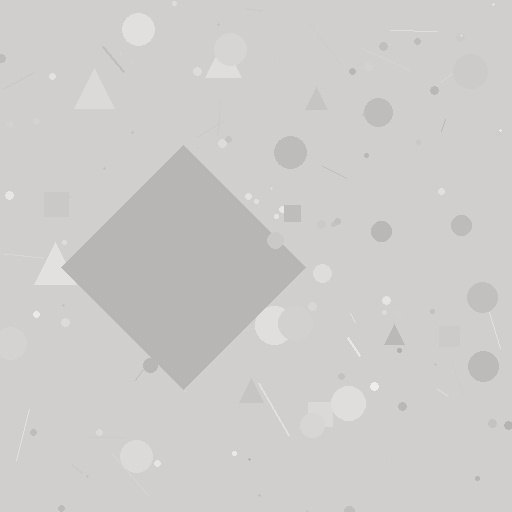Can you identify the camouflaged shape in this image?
The camouflaged shape is a diamond.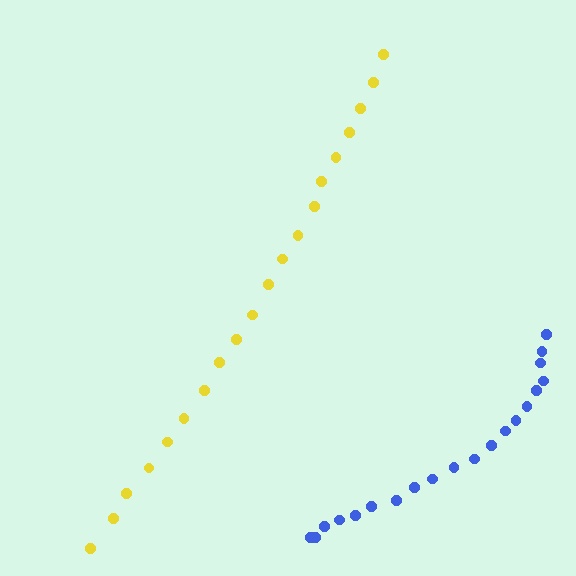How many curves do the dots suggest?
There are 2 distinct paths.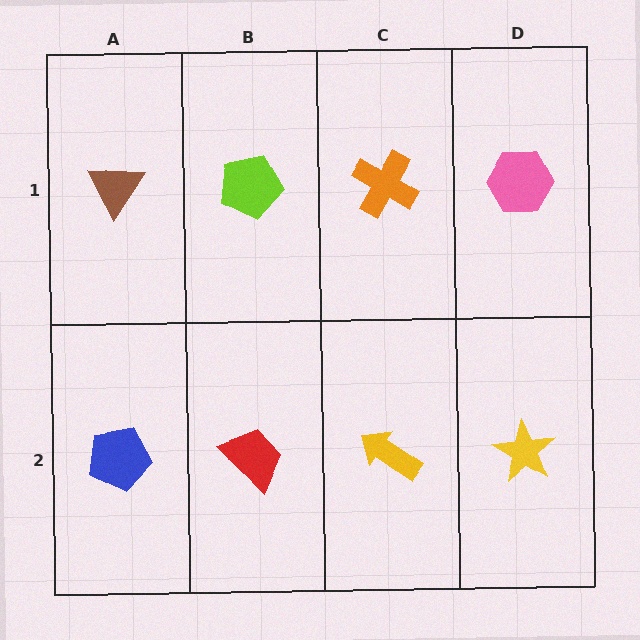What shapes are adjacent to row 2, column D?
A pink hexagon (row 1, column D), a yellow arrow (row 2, column C).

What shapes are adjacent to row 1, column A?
A blue pentagon (row 2, column A), a lime pentagon (row 1, column B).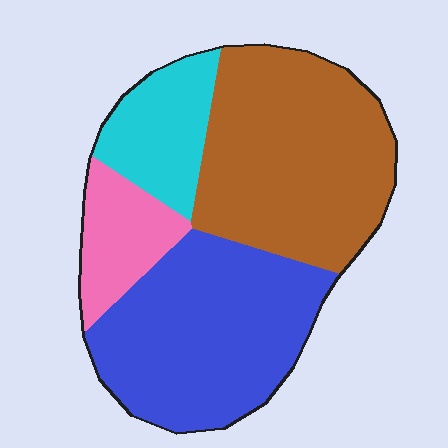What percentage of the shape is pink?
Pink takes up less than a quarter of the shape.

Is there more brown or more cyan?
Brown.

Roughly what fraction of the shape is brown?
Brown covers 39% of the shape.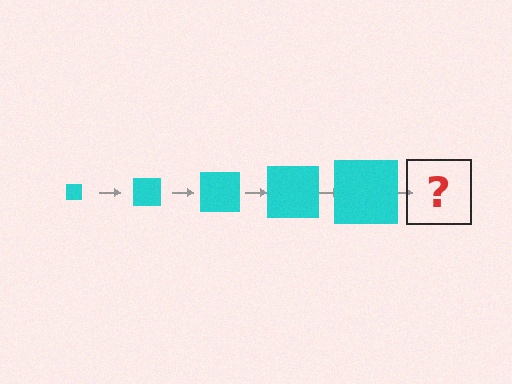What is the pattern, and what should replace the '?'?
The pattern is that the square gets progressively larger each step. The '?' should be a cyan square, larger than the previous one.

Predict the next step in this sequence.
The next step is a cyan square, larger than the previous one.